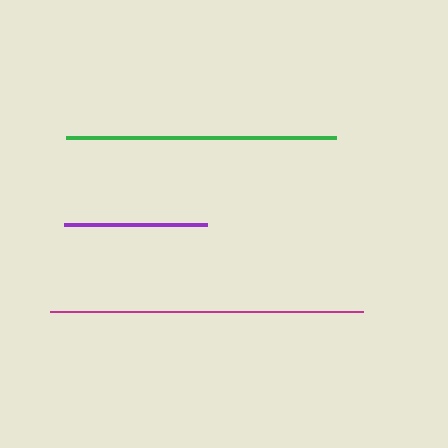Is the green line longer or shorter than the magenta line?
The magenta line is longer than the green line.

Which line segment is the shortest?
The purple line is the shortest at approximately 143 pixels.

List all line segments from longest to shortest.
From longest to shortest: magenta, green, purple.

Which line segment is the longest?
The magenta line is the longest at approximately 314 pixels.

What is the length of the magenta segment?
The magenta segment is approximately 314 pixels long.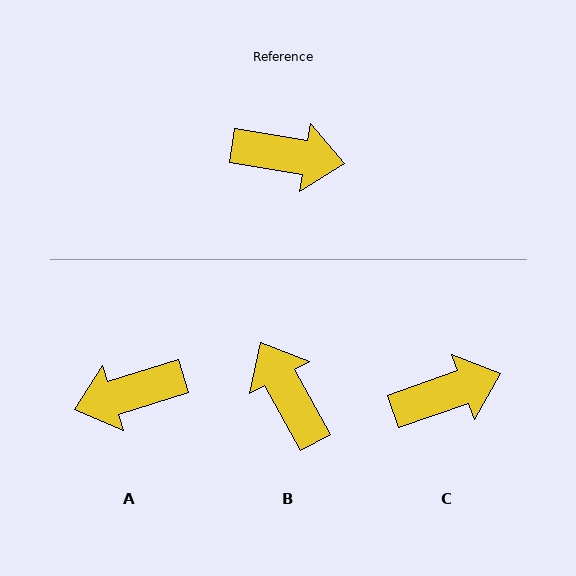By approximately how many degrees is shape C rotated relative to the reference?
Approximately 28 degrees counter-clockwise.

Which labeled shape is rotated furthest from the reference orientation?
A, about 154 degrees away.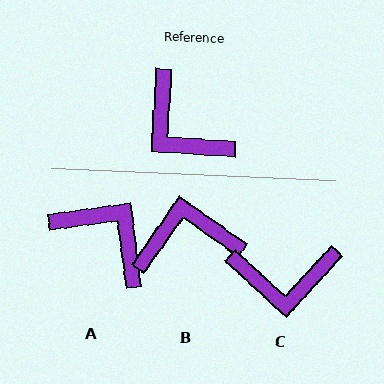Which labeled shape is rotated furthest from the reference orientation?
A, about 169 degrees away.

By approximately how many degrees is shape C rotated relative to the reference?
Approximately 51 degrees counter-clockwise.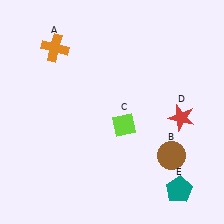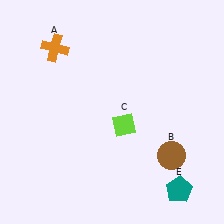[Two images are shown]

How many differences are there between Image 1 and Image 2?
There is 1 difference between the two images.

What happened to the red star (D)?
The red star (D) was removed in Image 2. It was in the bottom-right area of Image 1.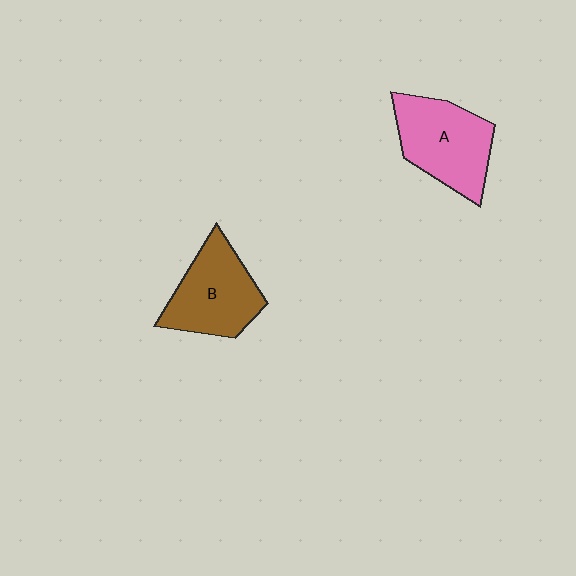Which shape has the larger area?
Shape A (pink).